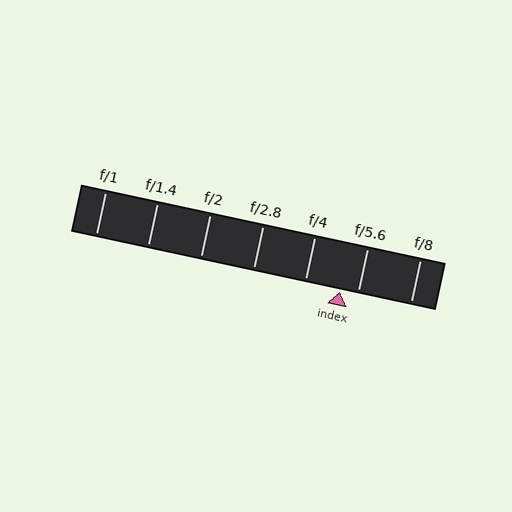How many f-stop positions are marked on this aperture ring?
There are 7 f-stop positions marked.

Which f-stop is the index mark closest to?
The index mark is closest to f/5.6.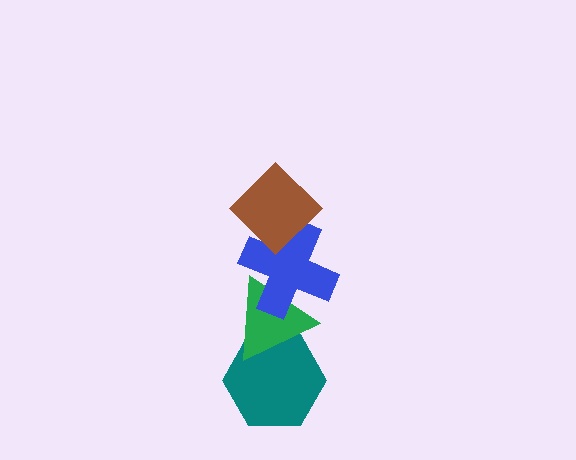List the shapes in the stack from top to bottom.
From top to bottom: the brown diamond, the blue cross, the green triangle, the teal hexagon.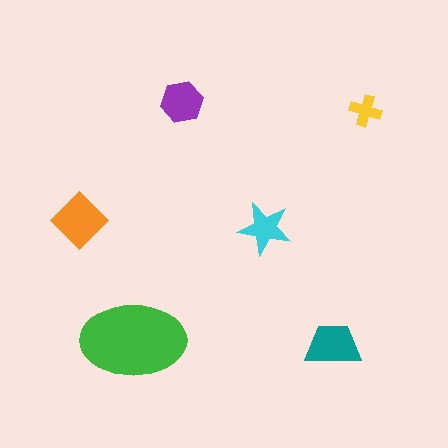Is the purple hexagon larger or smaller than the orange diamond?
Smaller.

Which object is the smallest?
The yellow cross.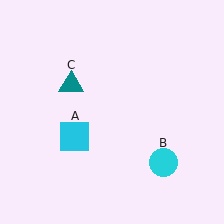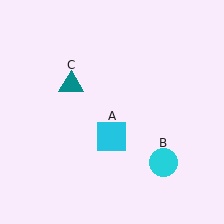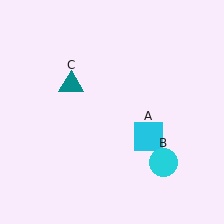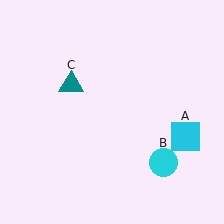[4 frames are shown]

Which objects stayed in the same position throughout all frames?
Cyan circle (object B) and teal triangle (object C) remained stationary.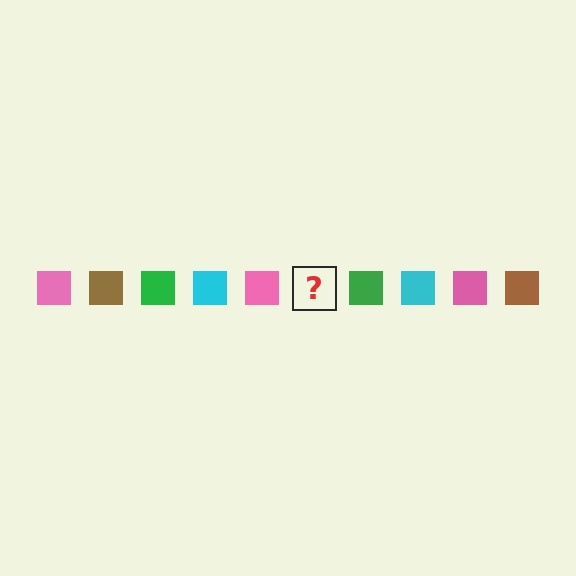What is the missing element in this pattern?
The missing element is a brown square.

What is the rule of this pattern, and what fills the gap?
The rule is that the pattern cycles through pink, brown, green, cyan squares. The gap should be filled with a brown square.